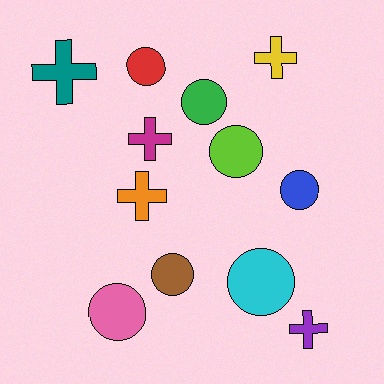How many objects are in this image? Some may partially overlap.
There are 12 objects.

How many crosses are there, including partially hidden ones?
There are 5 crosses.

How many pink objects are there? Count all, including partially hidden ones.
There is 1 pink object.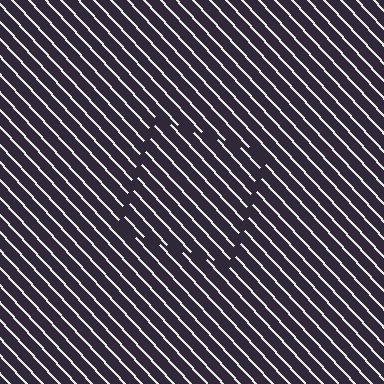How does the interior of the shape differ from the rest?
The interior of the shape contains the same grating, shifted by half a period — the contour is defined by the phase discontinuity where line-ends from the inner and outer gratings abut.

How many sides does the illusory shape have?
4 sides — the line-ends trace a square.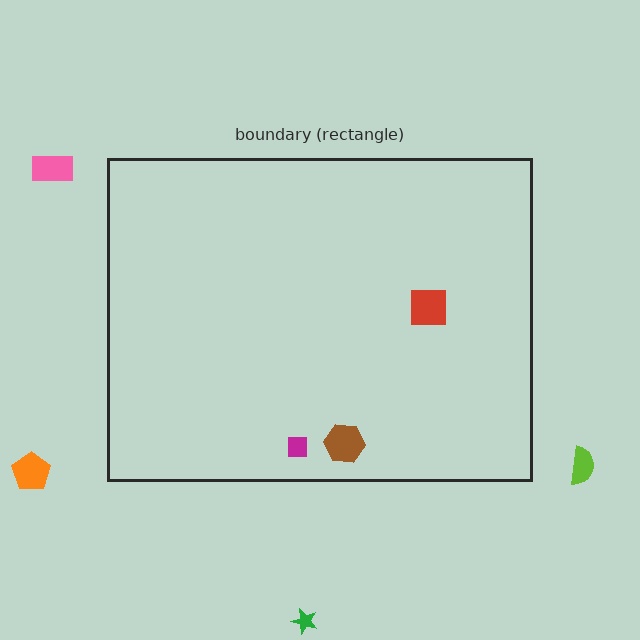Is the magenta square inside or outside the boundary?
Inside.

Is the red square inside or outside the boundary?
Inside.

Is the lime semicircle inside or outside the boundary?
Outside.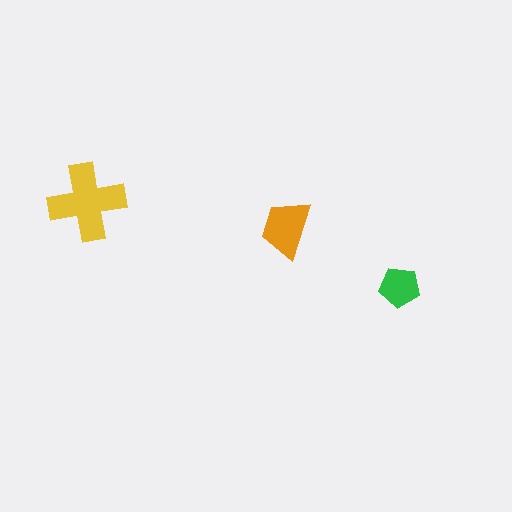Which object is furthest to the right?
The green pentagon is rightmost.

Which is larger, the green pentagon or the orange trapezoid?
The orange trapezoid.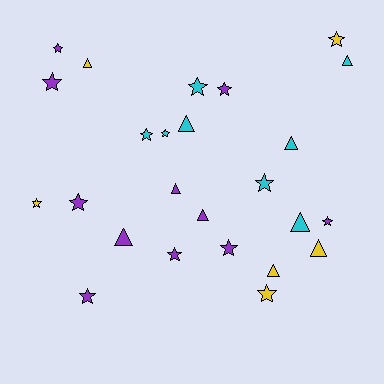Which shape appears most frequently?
Star, with 15 objects.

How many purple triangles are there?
There are 3 purple triangles.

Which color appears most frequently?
Purple, with 11 objects.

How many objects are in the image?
There are 25 objects.